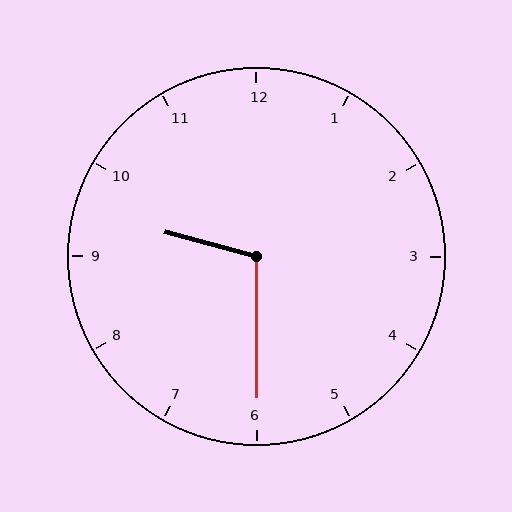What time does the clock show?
9:30.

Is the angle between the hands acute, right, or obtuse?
It is obtuse.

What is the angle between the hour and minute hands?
Approximately 105 degrees.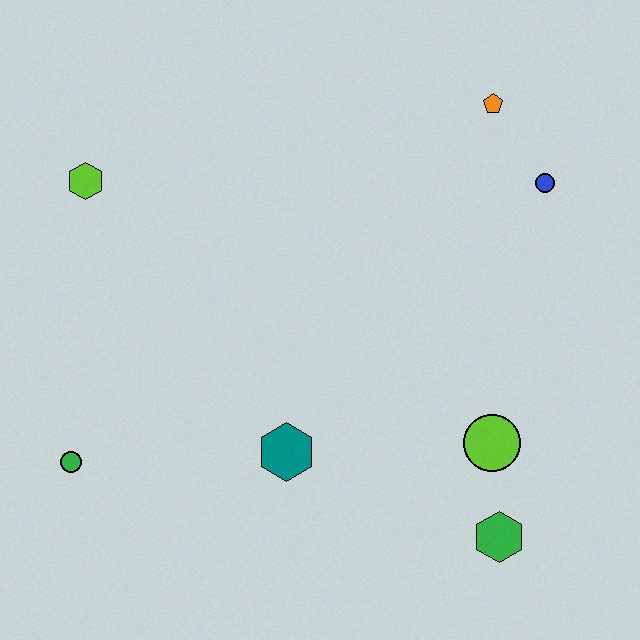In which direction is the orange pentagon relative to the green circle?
The orange pentagon is to the right of the green circle.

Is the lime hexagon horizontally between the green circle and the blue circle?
Yes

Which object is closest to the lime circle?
The green hexagon is closest to the lime circle.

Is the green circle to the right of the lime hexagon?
No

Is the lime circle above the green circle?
Yes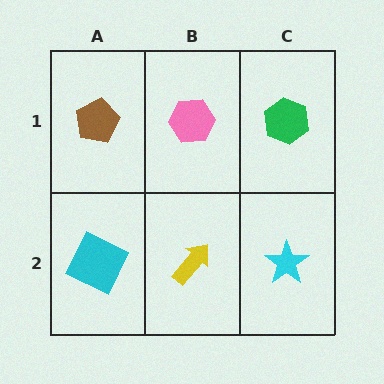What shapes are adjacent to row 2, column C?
A green hexagon (row 1, column C), a yellow arrow (row 2, column B).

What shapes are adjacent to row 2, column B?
A pink hexagon (row 1, column B), a cyan square (row 2, column A), a cyan star (row 2, column C).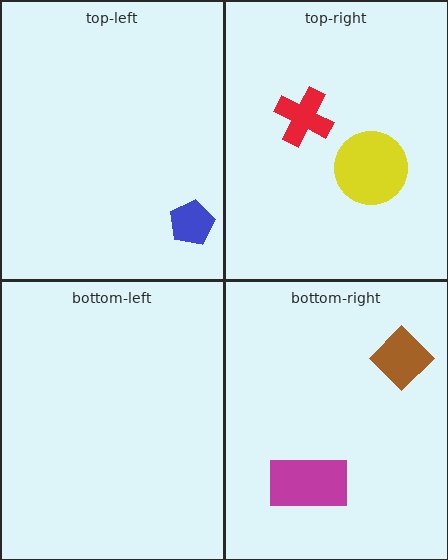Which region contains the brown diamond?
The bottom-right region.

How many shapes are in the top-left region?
1.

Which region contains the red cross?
The top-right region.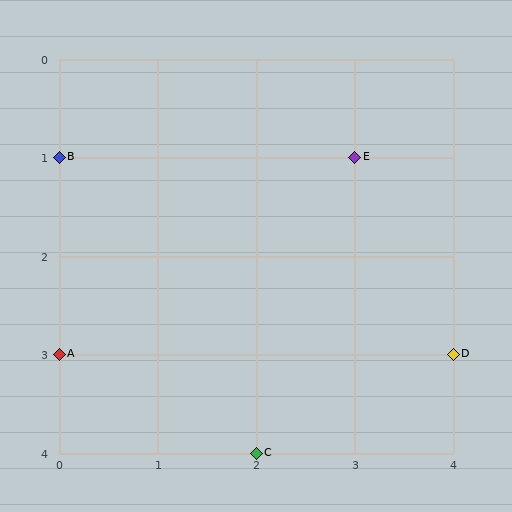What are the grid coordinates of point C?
Point C is at grid coordinates (2, 4).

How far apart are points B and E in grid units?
Points B and E are 3 columns apart.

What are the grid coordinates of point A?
Point A is at grid coordinates (0, 3).